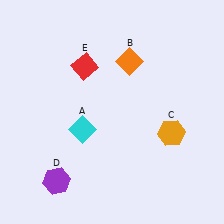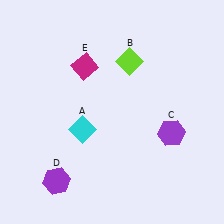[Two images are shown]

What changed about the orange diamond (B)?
In Image 1, B is orange. In Image 2, it changed to lime.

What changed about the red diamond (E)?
In Image 1, E is red. In Image 2, it changed to magenta.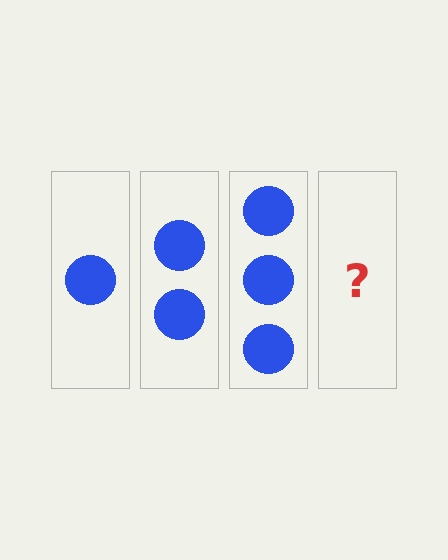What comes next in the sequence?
The next element should be 4 circles.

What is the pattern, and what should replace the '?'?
The pattern is that each step adds one more circle. The '?' should be 4 circles.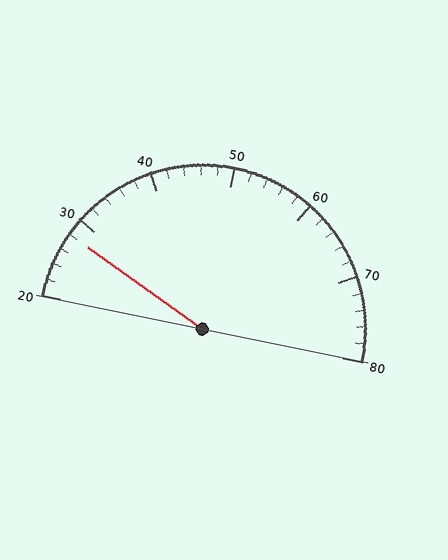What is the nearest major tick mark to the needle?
The nearest major tick mark is 30.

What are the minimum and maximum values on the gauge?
The gauge ranges from 20 to 80.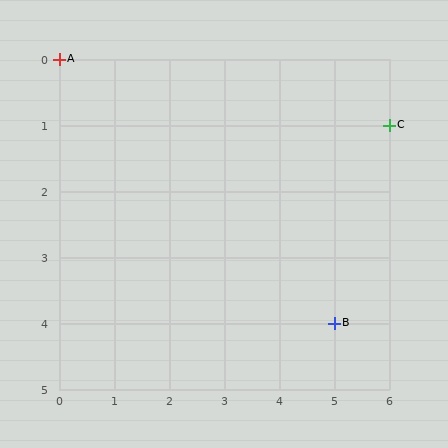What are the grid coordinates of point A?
Point A is at grid coordinates (0, 0).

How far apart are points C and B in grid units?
Points C and B are 1 column and 3 rows apart (about 3.2 grid units diagonally).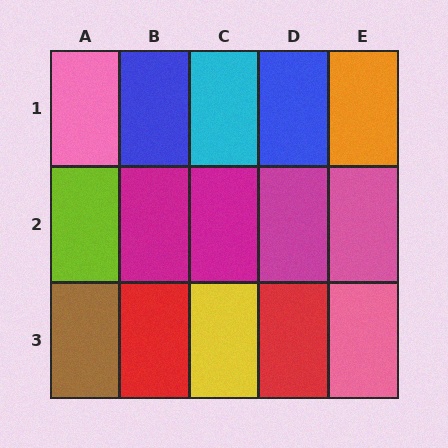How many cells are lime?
1 cell is lime.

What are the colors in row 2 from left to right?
Lime, magenta, magenta, magenta, pink.